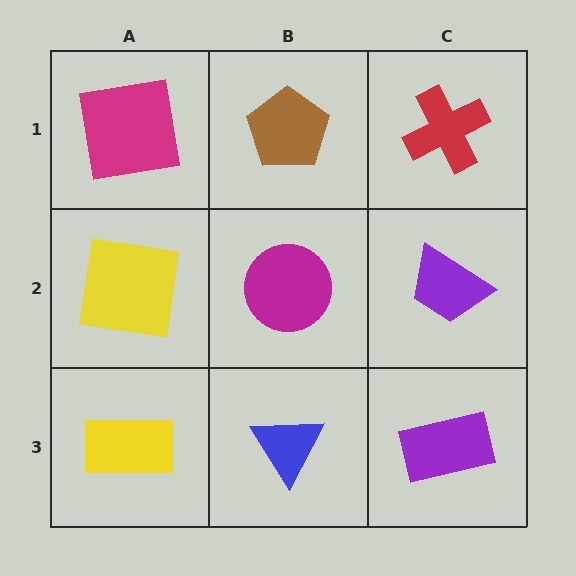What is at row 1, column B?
A brown pentagon.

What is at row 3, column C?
A purple rectangle.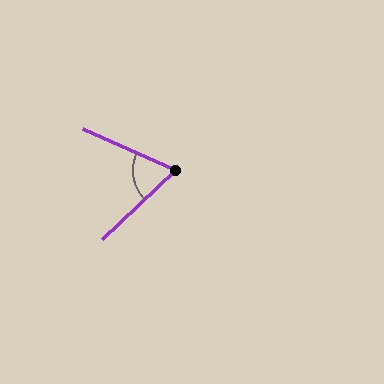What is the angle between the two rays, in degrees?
Approximately 68 degrees.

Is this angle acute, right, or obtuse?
It is acute.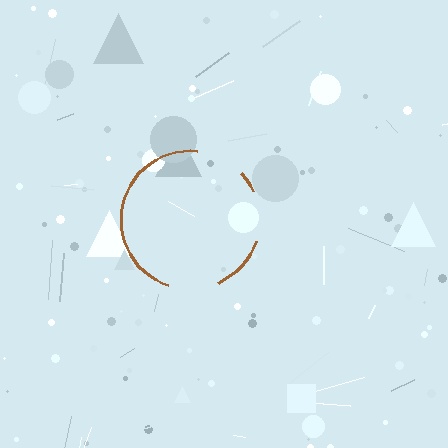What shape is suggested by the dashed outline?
The dashed outline suggests a circle.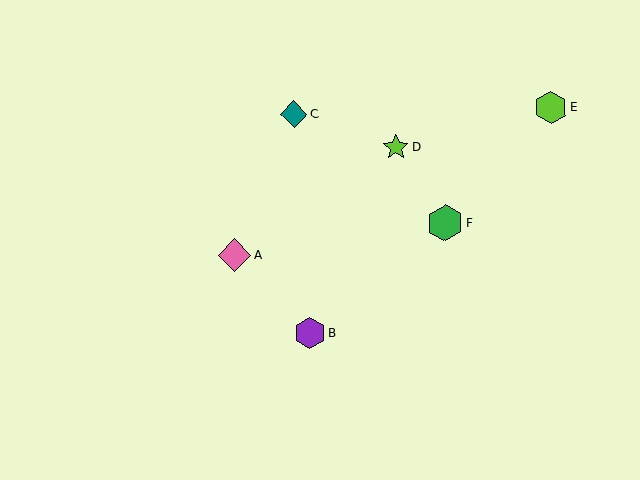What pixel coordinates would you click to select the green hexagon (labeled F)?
Click at (445, 223) to select the green hexagon F.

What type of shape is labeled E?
Shape E is a lime hexagon.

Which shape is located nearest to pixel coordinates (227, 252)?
The pink diamond (labeled A) at (235, 255) is nearest to that location.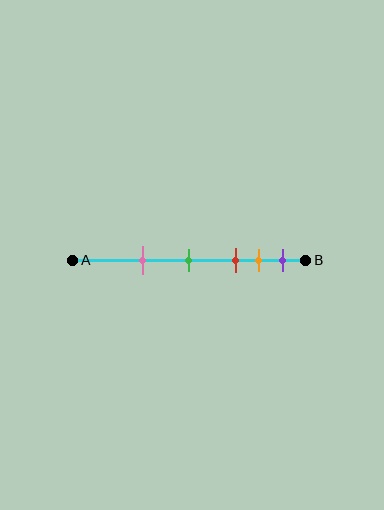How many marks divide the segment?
There are 5 marks dividing the segment.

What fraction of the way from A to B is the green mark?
The green mark is approximately 50% (0.5) of the way from A to B.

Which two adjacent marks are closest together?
The orange and purple marks are the closest adjacent pair.